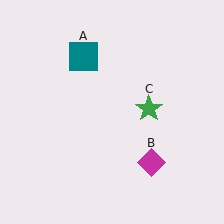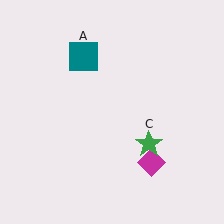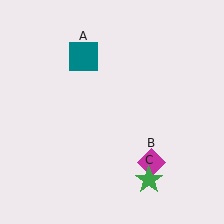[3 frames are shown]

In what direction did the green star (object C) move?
The green star (object C) moved down.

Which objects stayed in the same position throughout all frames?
Teal square (object A) and magenta diamond (object B) remained stationary.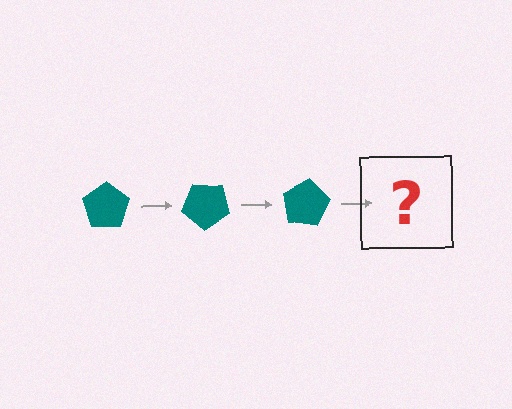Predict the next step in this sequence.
The next step is a teal pentagon rotated 120 degrees.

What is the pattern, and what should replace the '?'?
The pattern is that the pentagon rotates 40 degrees each step. The '?' should be a teal pentagon rotated 120 degrees.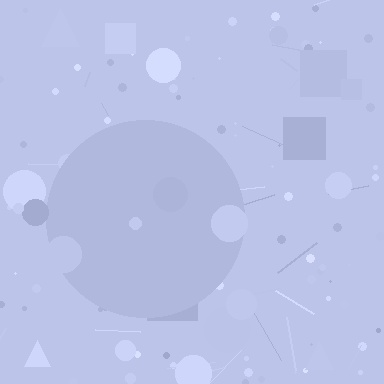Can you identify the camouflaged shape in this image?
The camouflaged shape is a circle.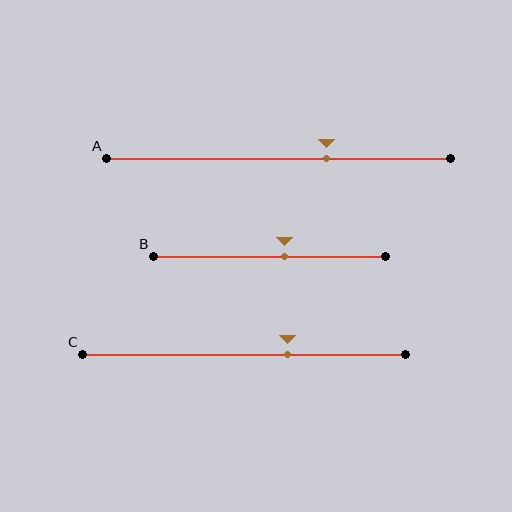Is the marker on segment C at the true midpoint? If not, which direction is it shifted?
No, the marker on segment C is shifted to the right by about 13% of the segment length.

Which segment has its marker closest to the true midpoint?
Segment B has its marker closest to the true midpoint.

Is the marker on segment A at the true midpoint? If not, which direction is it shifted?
No, the marker on segment A is shifted to the right by about 14% of the segment length.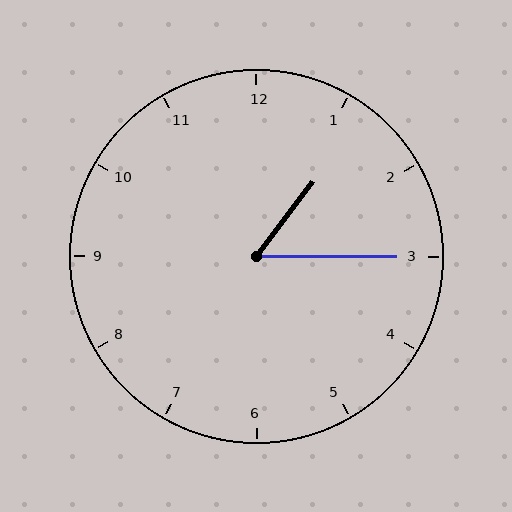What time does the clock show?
1:15.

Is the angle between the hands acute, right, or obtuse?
It is acute.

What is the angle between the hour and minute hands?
Approximately 52 degrees.